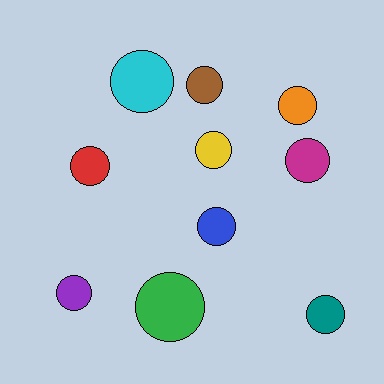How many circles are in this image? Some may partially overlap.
There are 10 circles.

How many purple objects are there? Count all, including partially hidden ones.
There is 1 purple object.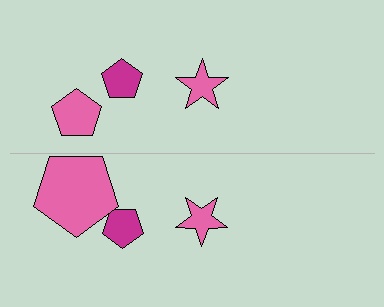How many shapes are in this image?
There are 6 shapes in this image.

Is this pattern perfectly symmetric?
No, the pattern is not perfectly symmetric. The pink pentagon on the bottom side has a different size than its mirror counterpart.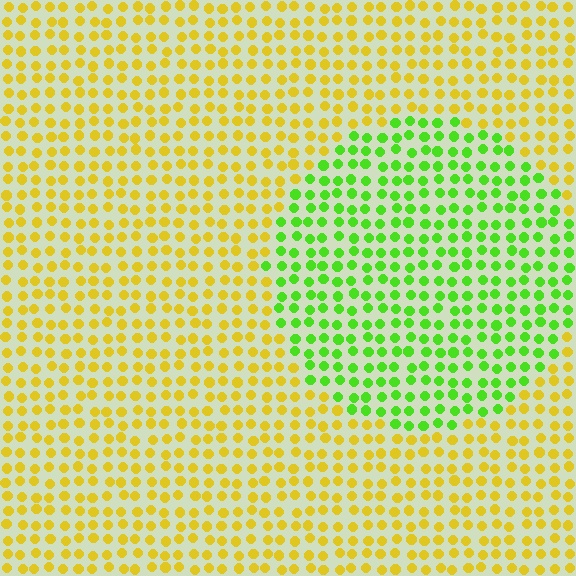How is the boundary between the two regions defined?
The boundary is defined purely by a slight shift in hue (about 55 degrees). Spacing, size, and orientation are identical on both sides.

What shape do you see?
I see a circle.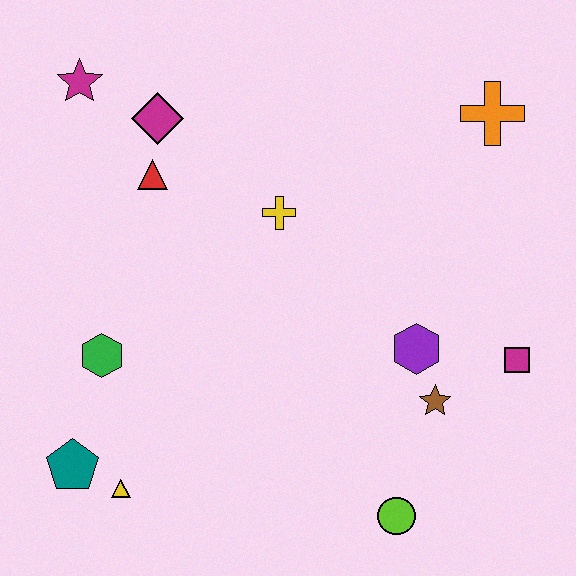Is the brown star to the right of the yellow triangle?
Yes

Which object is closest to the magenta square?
The brown star is closest to the magenta square.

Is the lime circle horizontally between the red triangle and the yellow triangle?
No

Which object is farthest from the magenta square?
The magenta star is farthest from the magenta square.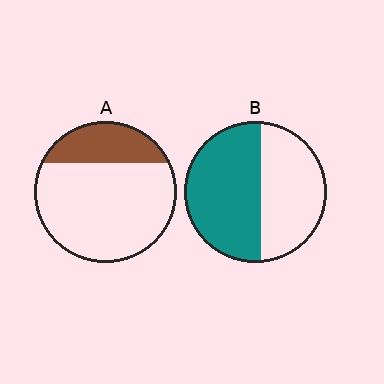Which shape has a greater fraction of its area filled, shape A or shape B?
Shape B.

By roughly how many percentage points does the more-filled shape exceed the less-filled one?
By roughly 30 percentage points (B over A).